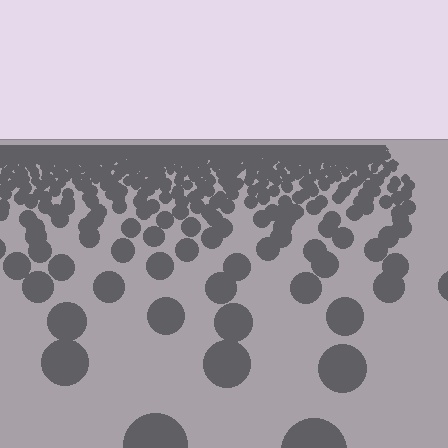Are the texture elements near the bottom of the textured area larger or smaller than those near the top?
Larger. Near the bottom, elements are closer to the viewer and appear at a bigger on-screen size.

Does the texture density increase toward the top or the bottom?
Density increases toward the top.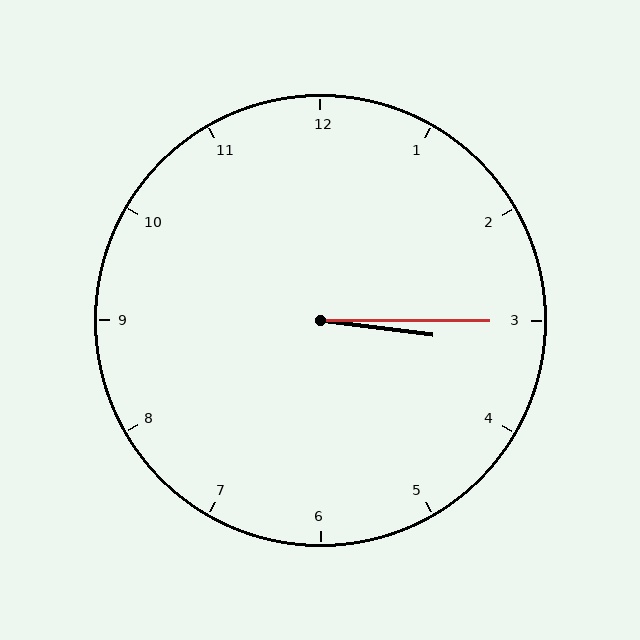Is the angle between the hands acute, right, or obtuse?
It is acute.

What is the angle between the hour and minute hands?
Approximately 8 degrees.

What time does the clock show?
3:15.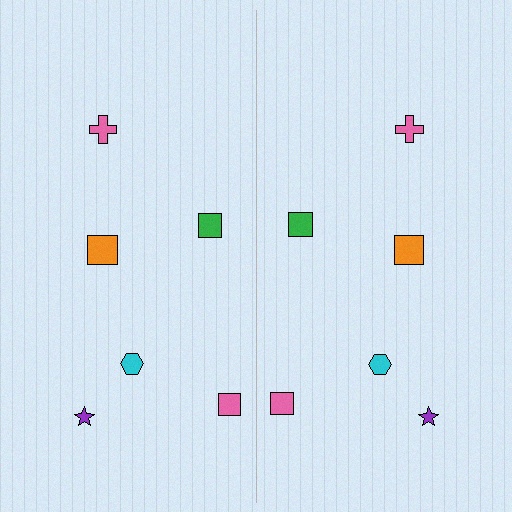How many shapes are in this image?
There are 12 shapes in this image.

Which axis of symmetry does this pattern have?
The pattern has a vertical axis of symmetry running through the center of the image.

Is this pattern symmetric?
Yes, this pattern has bilateral (reflection) symmetry.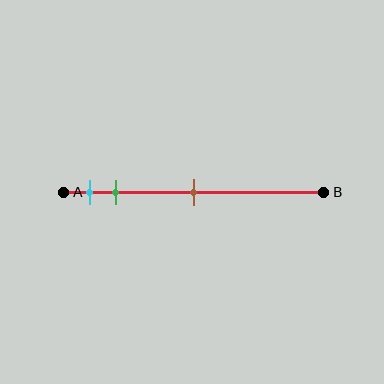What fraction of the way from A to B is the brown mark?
The brown mark is approximately 50% (0.5) of the way from A to B.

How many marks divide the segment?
There are 3 marks dividing the segment.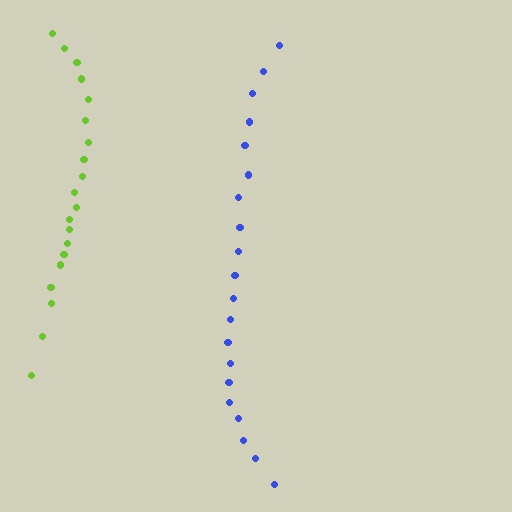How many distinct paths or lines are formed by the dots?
There are 2 distinct paths.